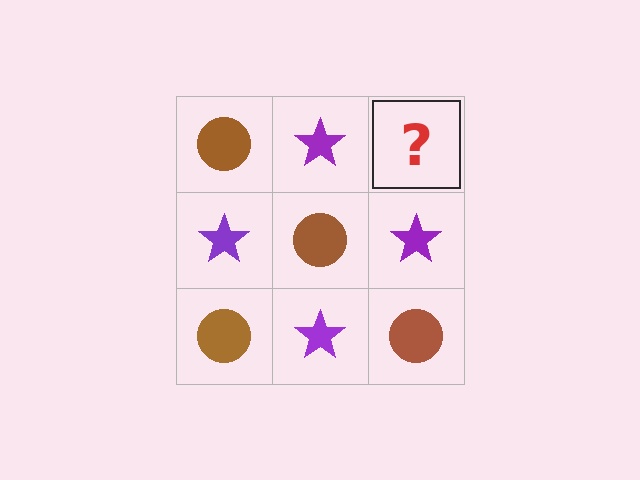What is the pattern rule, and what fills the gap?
The rule is that it alternates brown circle and purple star in a checkerboard pattern. The gap should be filled with a brown circle.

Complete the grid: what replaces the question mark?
The question mark should be replaced with a brown circle.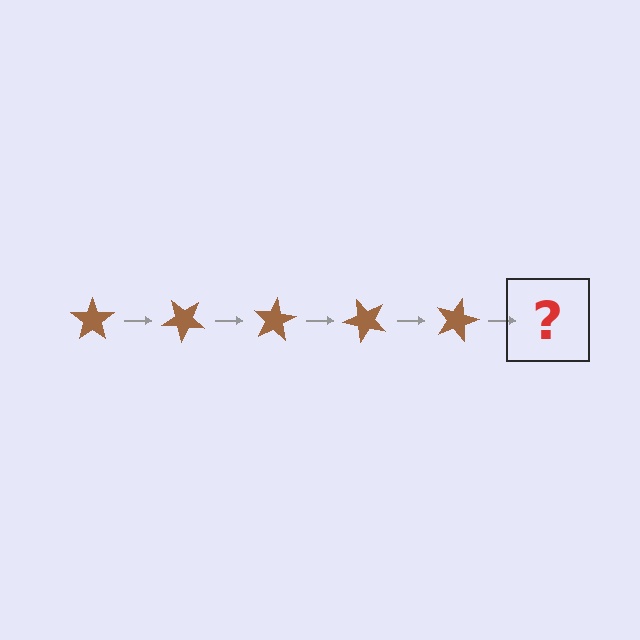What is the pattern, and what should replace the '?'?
The pattern is that the star rotates 40 degrees each step. The '?' should be a brown star rotated 200 degrees.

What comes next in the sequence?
The next element should be a brown star rotated 200 degrees.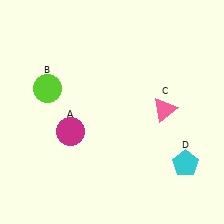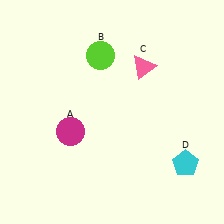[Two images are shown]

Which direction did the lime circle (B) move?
The lime circle (B) moved right.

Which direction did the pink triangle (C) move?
The pink triangle (C) moved up.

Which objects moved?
The objects that moved are: the lime circle (B), the pink triangle (C).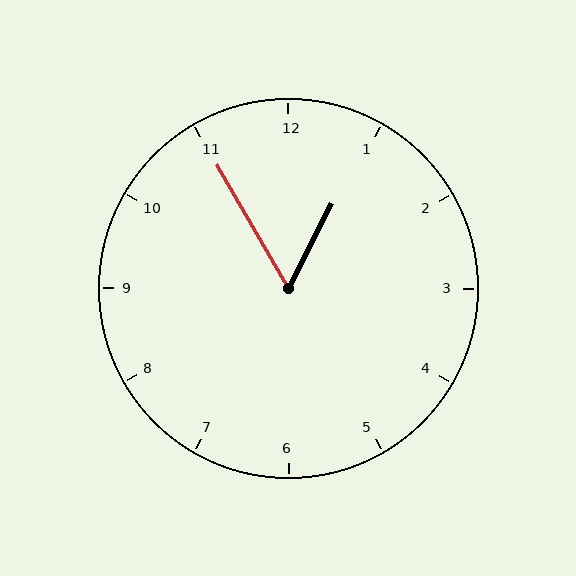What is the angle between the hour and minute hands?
Approximately 58 degrees.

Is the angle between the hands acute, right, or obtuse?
It is acute.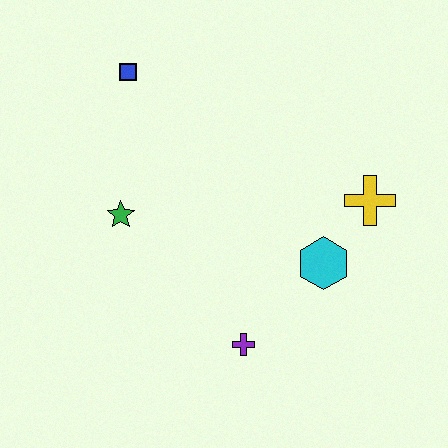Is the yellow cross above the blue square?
No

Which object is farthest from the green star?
The yellow cross is farthest from the green star.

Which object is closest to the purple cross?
The cyan hexagon is closest to the purple cross.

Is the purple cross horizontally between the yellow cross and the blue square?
Yes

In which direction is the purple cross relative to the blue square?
The purple cross is below the blue square.